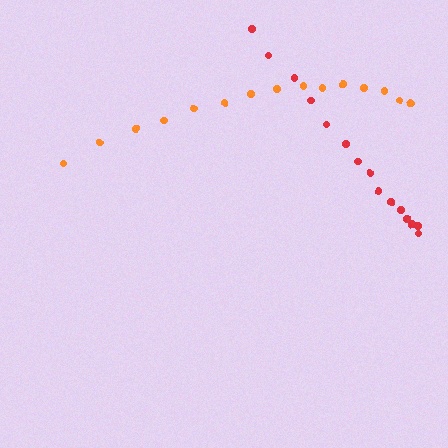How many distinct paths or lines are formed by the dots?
There are 2 distinct paths.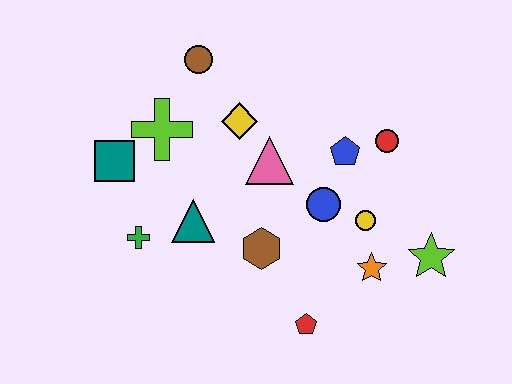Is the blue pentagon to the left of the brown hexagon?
No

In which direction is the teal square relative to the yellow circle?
The teal square is to the left of the yellow circle.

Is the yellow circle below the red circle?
Yes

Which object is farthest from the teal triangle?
The lime star is farthest from the teal triangle.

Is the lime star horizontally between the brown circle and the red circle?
No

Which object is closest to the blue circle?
The yellow circle is closest to the blue circle.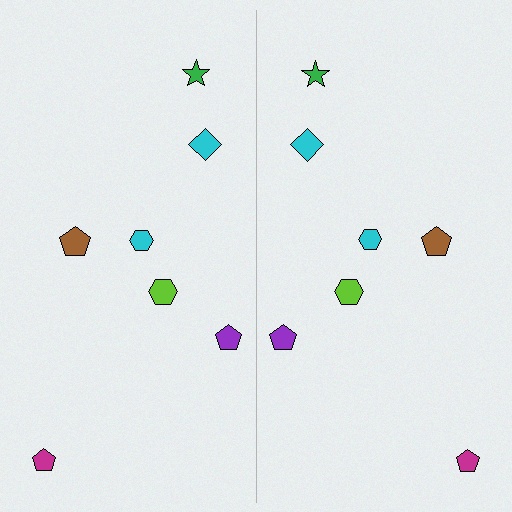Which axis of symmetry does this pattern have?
The pattern has a vertical axis of symmetry running through the center of the image.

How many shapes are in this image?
There are 14 shapes in this image.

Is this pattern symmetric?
Yes, this pattern has bilateral (reflection) symmetry.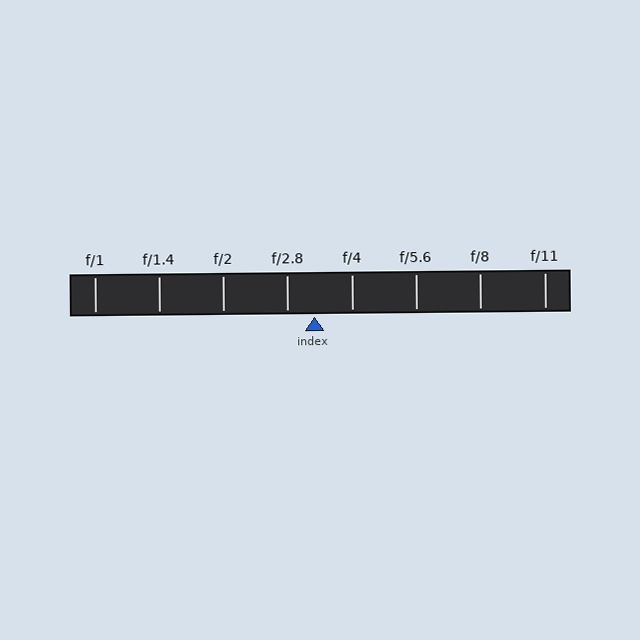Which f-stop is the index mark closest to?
The index mark is closest to f/2.8.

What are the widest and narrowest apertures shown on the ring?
The widest aperture shown is f/1 and the narrowest is f/11.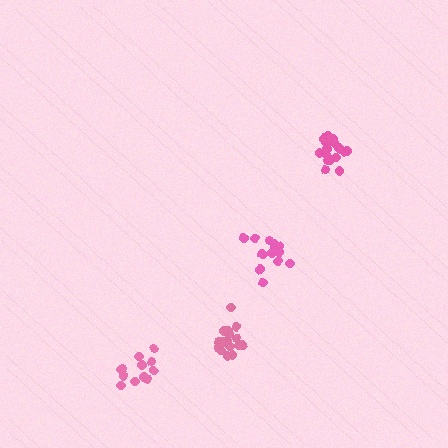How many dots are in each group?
Group 1: 17 dots, Group 2: 14 dots, Group 3: 18 dots, Group 4: 13 dots (62 total).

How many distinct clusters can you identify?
There are 4 distinct clusters.